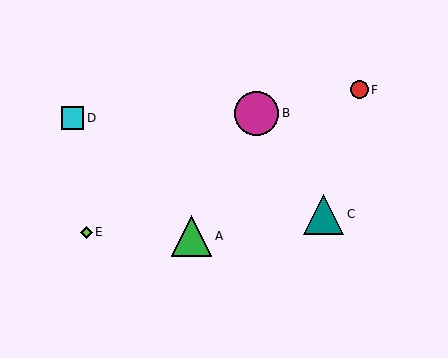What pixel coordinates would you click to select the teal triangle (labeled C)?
Click at (323, 214) to select the teal triangle C.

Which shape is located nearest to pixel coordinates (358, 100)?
The red circle (labeled F) at (360, 90) is nearest to that location.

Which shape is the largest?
The magenta circle (labeled B) is the largest.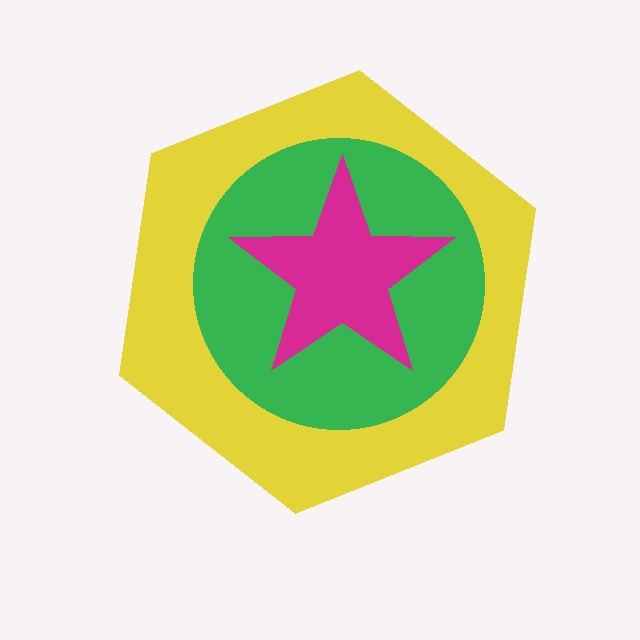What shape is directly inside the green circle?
The magenta star.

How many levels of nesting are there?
3.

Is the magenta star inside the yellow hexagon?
Yes.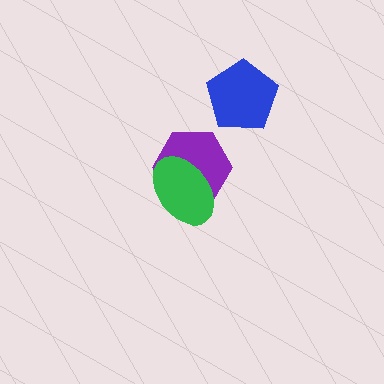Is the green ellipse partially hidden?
No, no other shape covers it.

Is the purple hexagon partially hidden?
Yes, it is partially covered by another shape.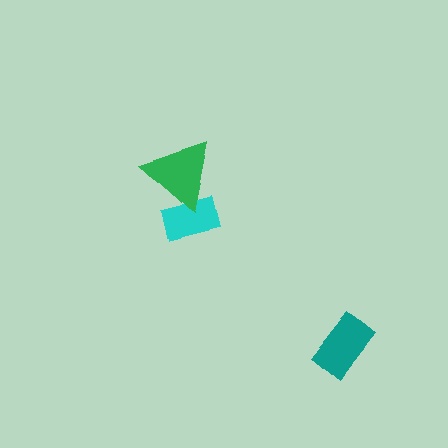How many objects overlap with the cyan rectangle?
1 object overlaps with the cyan rectangle.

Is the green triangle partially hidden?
No, no other shape covers it.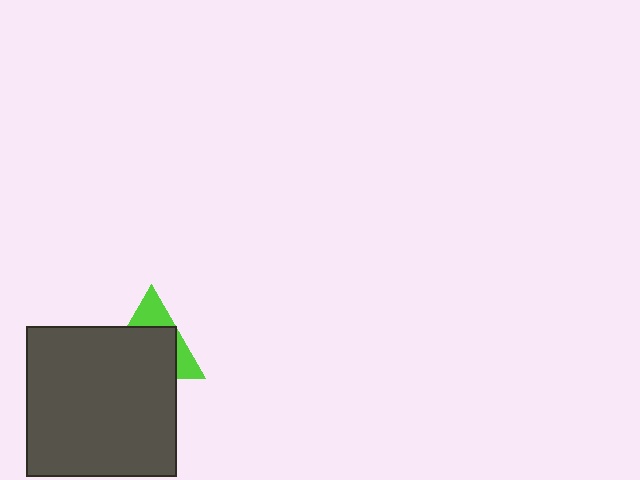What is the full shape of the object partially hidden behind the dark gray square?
The partially hidden object is a lime triangle.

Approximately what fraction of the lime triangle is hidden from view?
Roughly 67% of the lime triangle is hidden behind the dark gray square.